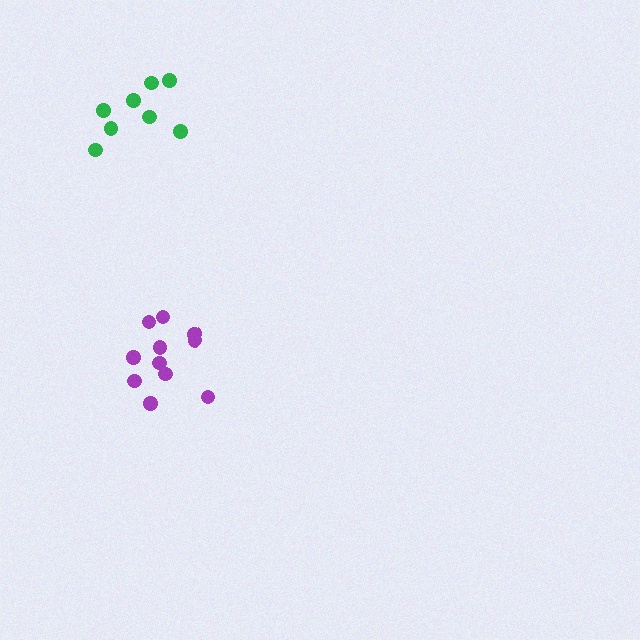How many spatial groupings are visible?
There are 2 spatial groupings.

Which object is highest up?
The green cluster is topmost.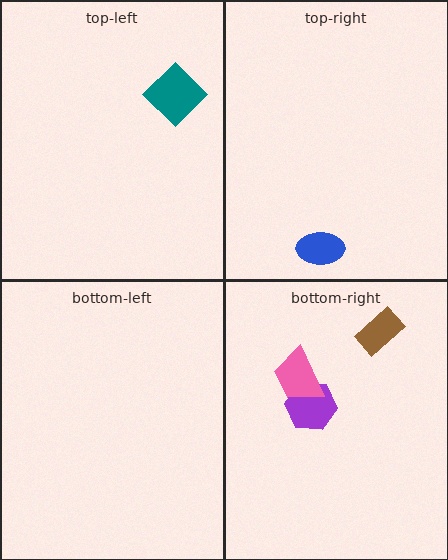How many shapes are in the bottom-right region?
3.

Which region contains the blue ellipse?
The top-right region.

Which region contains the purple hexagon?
The bottom-right region.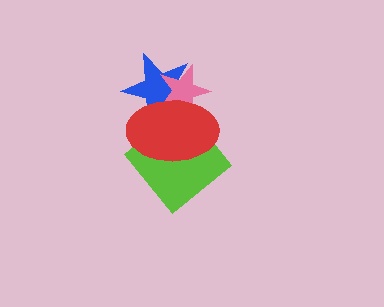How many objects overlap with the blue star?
2 objects overlap with the blue star.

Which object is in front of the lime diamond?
The red ellipse is in front of the lime diamond.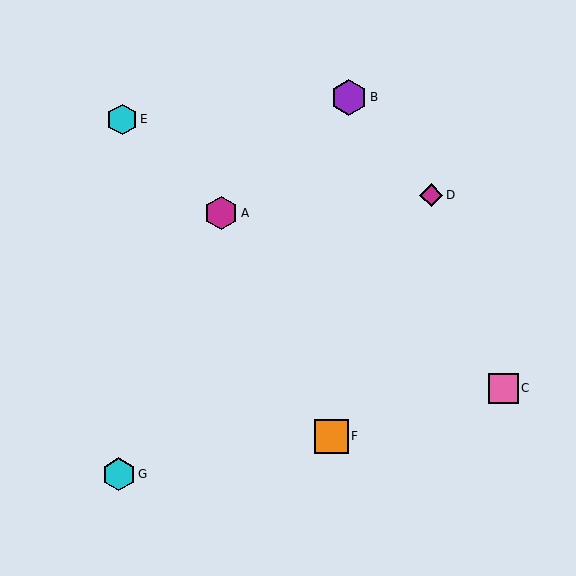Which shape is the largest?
The purple hexagon (labeled B) is the largest.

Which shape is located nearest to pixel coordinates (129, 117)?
The cyan hexagon (labeled E) at (122, 120) is nearest to that location.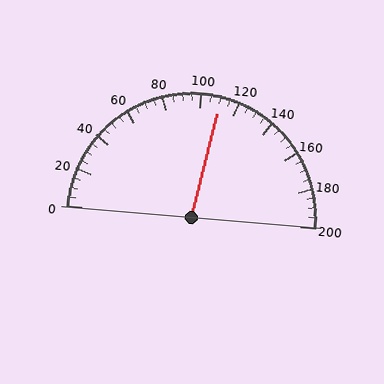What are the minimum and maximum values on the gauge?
The gauge ranges from 0 to 200.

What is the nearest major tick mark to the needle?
The nearest major tick mark is 120.